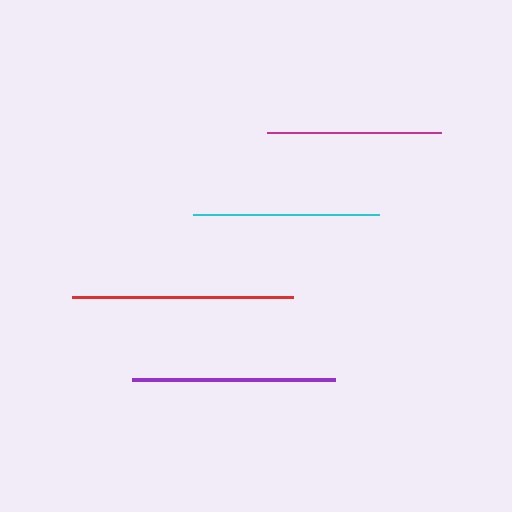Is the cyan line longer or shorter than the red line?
The red line is longer than the cyan line.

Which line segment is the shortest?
The magenta line is the shortest at approximately 174 pixels.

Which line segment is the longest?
The red line is the longest at approximately 221 pixels.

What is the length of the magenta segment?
The magenta segment is approximately 174 pixels long.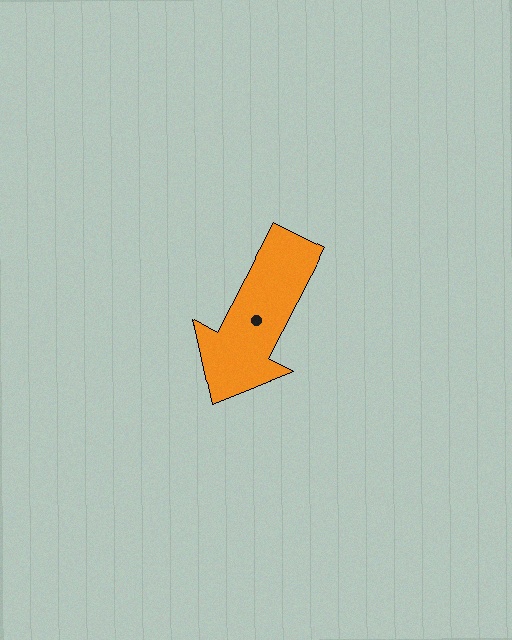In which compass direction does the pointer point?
Southwest.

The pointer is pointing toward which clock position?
Roughly 7 o'clock.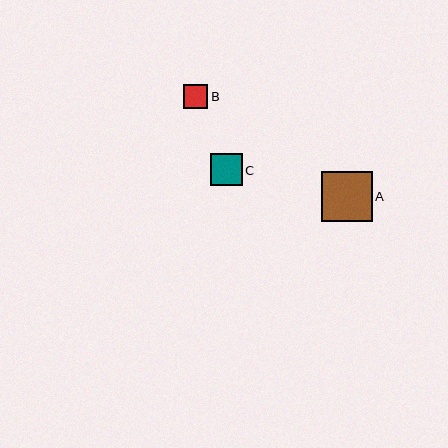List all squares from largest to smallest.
From largest to smallest: A, C, B.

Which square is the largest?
Square A is the largest with a size of approximately 50 pixels.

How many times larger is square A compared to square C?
Square A is approximately 1.6 times the size of square C.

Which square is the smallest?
Square B is the smallest with a size of approximately 24 pixels.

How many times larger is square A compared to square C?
Square A is approximately 1.6 times the size of square C.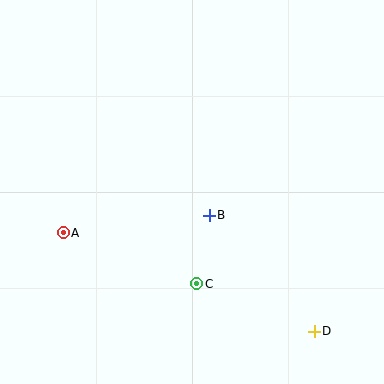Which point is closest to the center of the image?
Point B at (209, 215) is closest to the center.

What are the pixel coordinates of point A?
Point A is at (63, 233).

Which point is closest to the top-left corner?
Point A is closest to the top-left corner.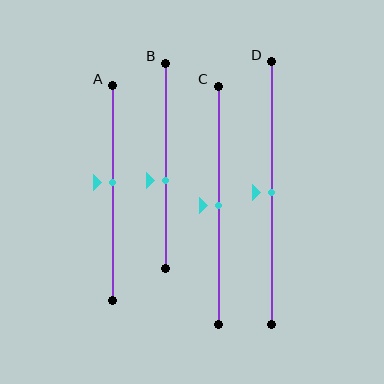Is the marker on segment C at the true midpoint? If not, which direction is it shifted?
Yes, the marker on segment C is at the true midpoint.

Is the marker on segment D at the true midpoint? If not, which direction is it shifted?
Yes, the marker on segment D is at the true midpoint.